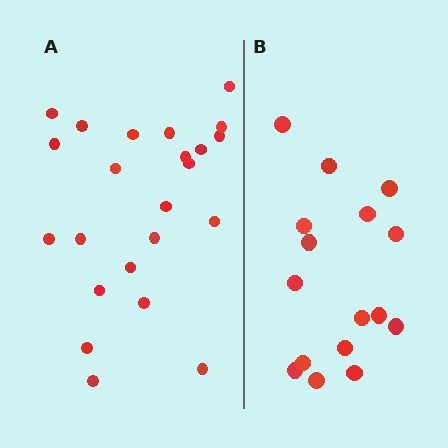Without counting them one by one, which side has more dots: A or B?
Region A (the left region) has more dots.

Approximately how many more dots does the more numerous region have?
Region A has roughly 8 or so more dots than region B.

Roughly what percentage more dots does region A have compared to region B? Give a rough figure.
About 45% more.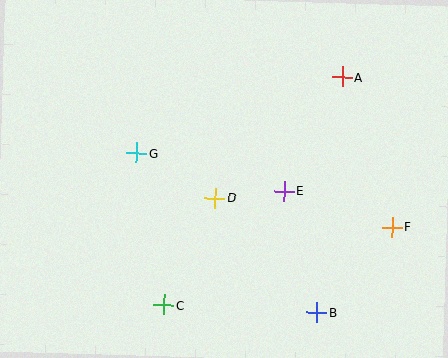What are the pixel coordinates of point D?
Point D is at (215, 198).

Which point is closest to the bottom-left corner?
Point C is closest to the bottom-left corner.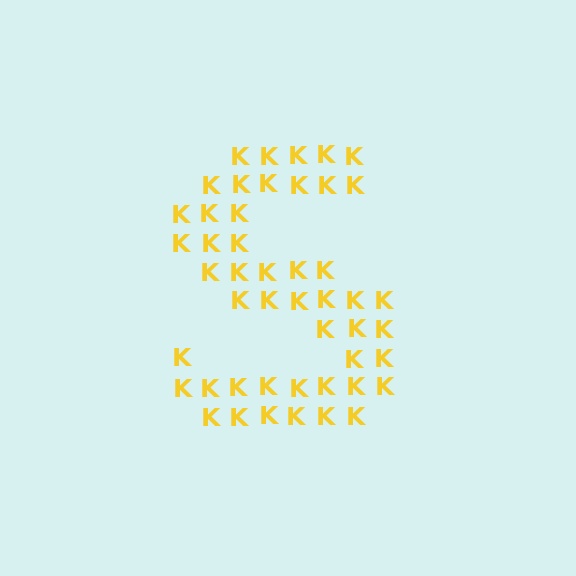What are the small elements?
The small elements are letter K's.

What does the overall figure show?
The overall figure shows the letter S.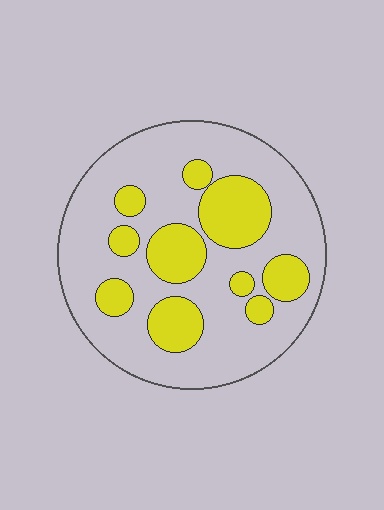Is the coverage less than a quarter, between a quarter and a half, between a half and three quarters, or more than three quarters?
Between a quarter and a half.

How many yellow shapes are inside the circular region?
10.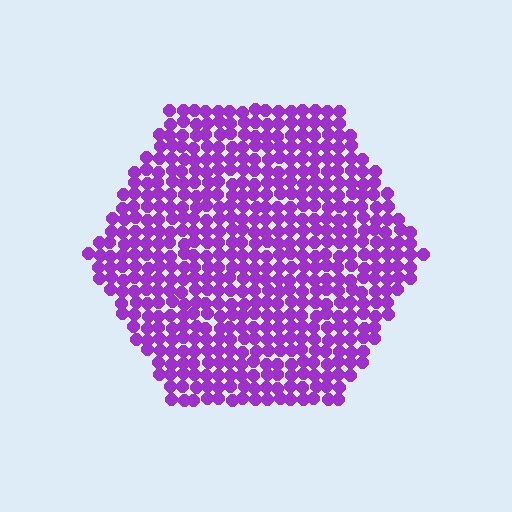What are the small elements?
The small elements are circles.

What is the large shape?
The large shape is a hexagon.